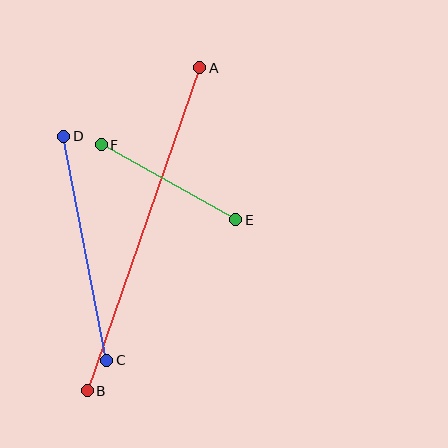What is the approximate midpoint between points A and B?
The midpoint is at approximately (144, 229) pixels.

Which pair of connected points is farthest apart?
Points A and B are farthest apart.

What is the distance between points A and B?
The distance is approximately 342 pixels.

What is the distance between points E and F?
The distance is approximately 154 pixels.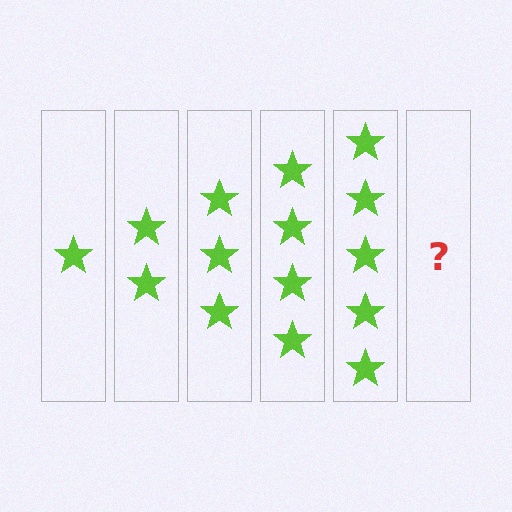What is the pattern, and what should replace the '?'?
The pattern is that each step adds one more star. The '?' should be 6 stars.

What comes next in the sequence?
The next element should be 6 stars.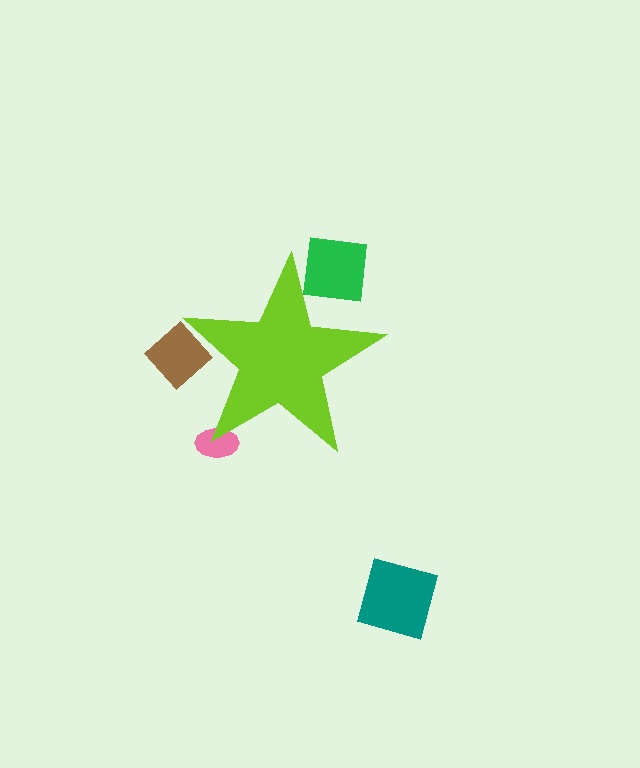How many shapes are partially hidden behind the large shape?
3 shapes are partially hidden.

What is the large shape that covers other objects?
A lime star.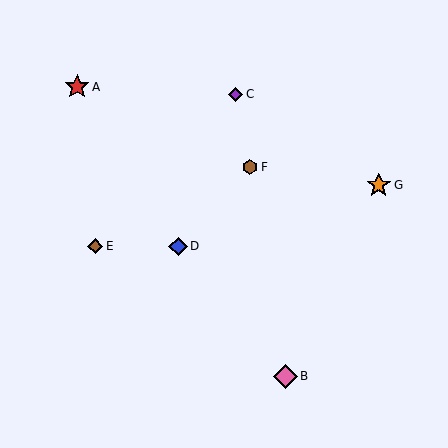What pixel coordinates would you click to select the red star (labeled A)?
Click at (77, 87) to select the red star A.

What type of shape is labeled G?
Shape G is an orange star.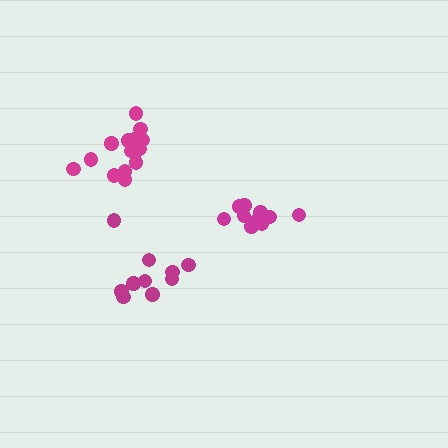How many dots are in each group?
Group 1: 10 dots, Group 2: 15 dots, Group 3: 10 dots (35 total).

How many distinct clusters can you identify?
There are 3 distinct clusters.